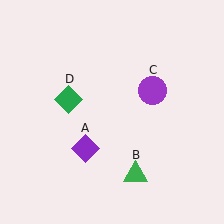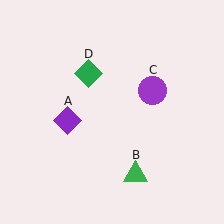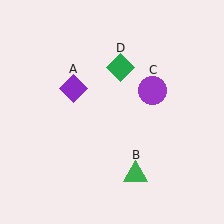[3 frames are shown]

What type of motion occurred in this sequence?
The purple diamond (object A), green diamond (object D) rotated clockwise around the center of the scene.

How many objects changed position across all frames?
2 objects changed position: purple diamond (object A), green diamond (object D).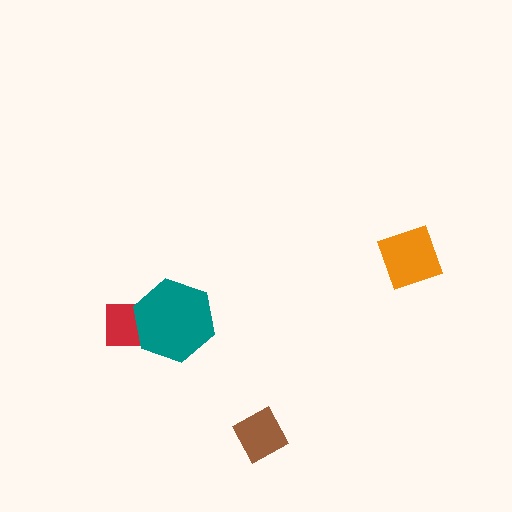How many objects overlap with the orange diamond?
0 objects overlap with the orange diamond.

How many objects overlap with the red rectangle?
1 object overlaps with the red rectangle.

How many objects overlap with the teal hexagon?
1 object overlaps with the teal hexagon.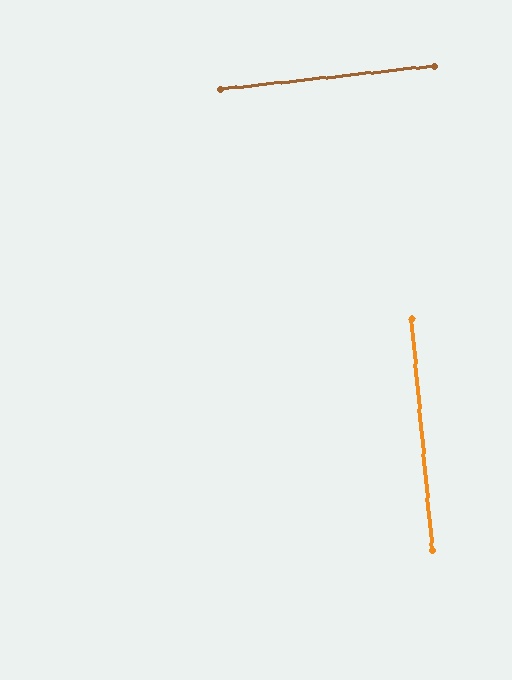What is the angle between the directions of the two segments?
Approximately 89 degrees.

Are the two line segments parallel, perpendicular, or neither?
Perpendicular — they meet at approximately 89°.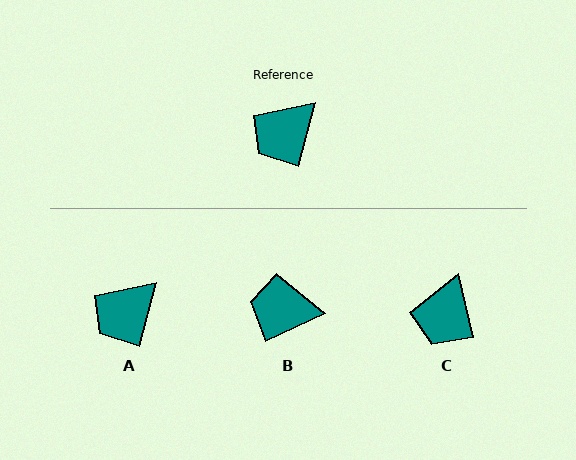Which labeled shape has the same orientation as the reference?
A.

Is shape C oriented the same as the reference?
No, it is off by about 27 degrees.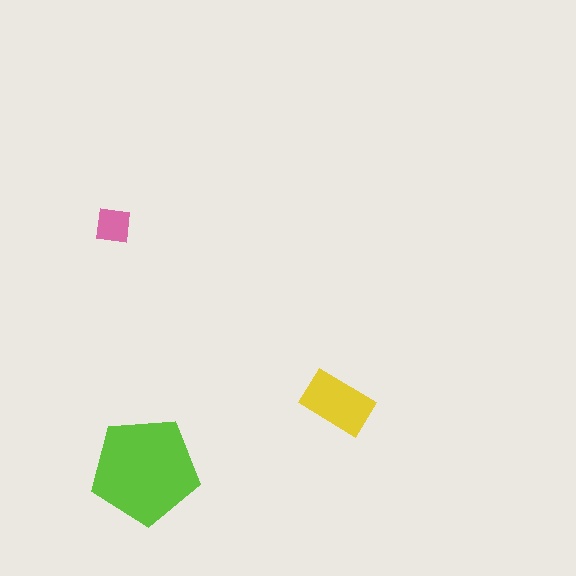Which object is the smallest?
The pink square.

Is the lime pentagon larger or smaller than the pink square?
Larger.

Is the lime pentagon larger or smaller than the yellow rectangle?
Larger.